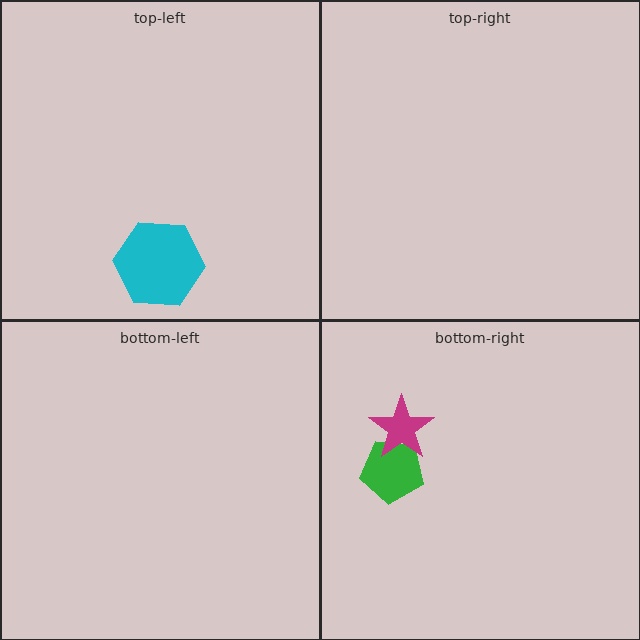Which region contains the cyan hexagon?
The top-left region.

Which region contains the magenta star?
The bottom-right region.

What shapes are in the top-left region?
The cyan hexagon.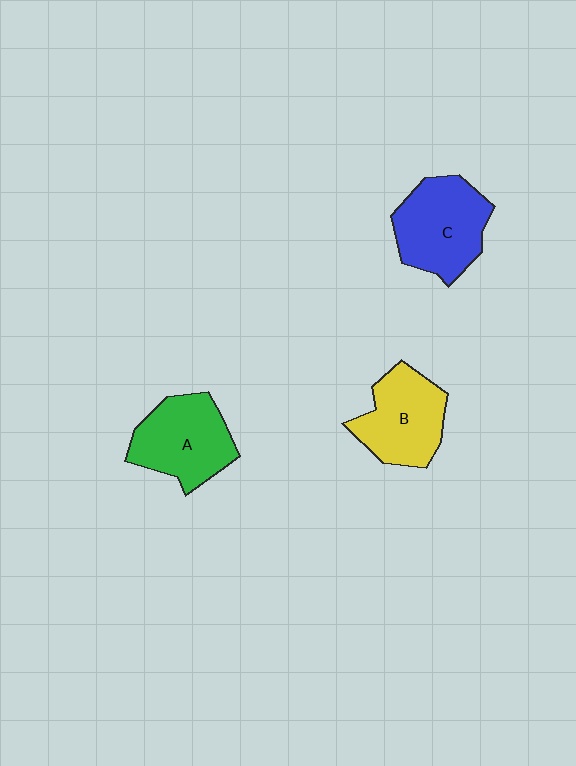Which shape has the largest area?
Shape C (blue).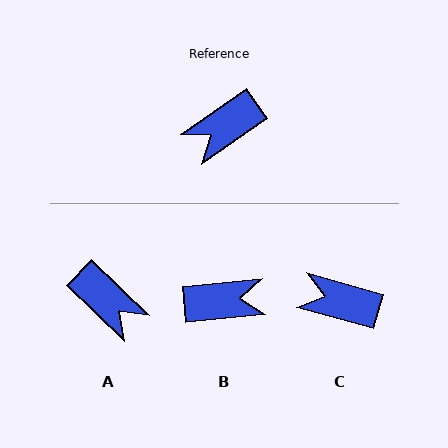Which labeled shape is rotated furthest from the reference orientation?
B, about 151 degrees away.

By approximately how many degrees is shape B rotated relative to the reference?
Approximately 151 degrees counter-clockwise.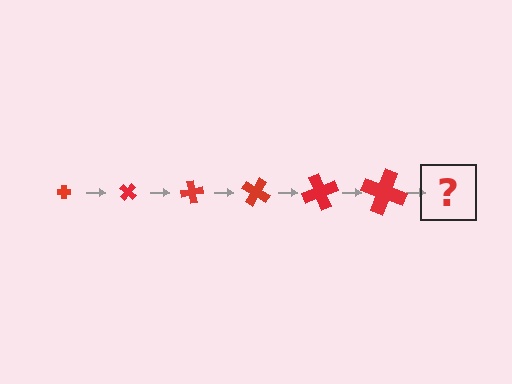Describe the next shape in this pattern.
It should be a cross, larger than the previous one and rotated 240 degrees from the start.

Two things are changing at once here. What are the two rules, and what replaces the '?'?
The two rules are that the cross grows larger each step and it rotates 40 degrees each step. The '?' should be a cross, larger than the previous one and rotated 240 degrees from the start.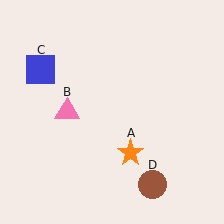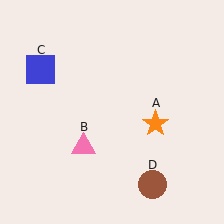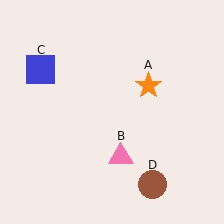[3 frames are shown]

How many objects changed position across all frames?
2 objects changed position: orange star (object A), pink triangle (object B).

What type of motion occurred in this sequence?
The orange star (object A), pink triangle (object B) rotated counterclockwise around the center of the scene.